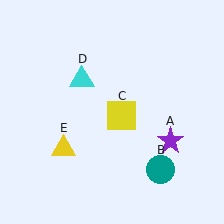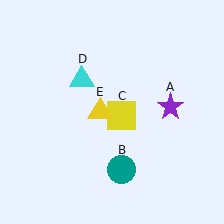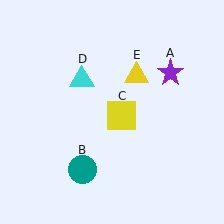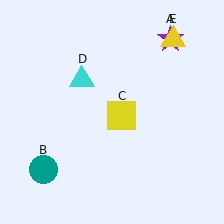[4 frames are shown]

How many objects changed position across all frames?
3 objects changed position: purple star (object A), teal circle (object B), yellow triangle (object E).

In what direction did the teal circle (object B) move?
The teal circle (object B) moved left.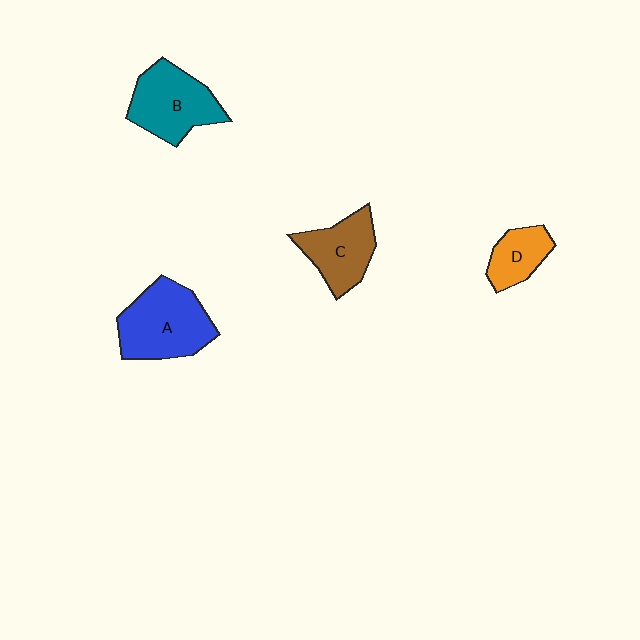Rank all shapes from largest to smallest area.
From largest to smallest: A (blue), B (teal), C (brown), D (orange).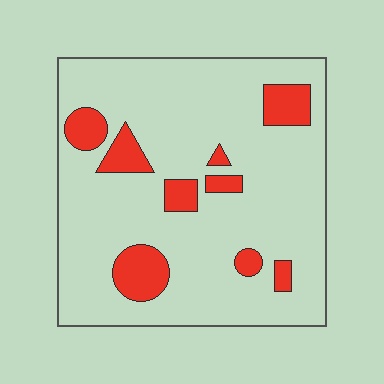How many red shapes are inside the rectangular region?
9.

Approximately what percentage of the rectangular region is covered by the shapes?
Approximately 15%.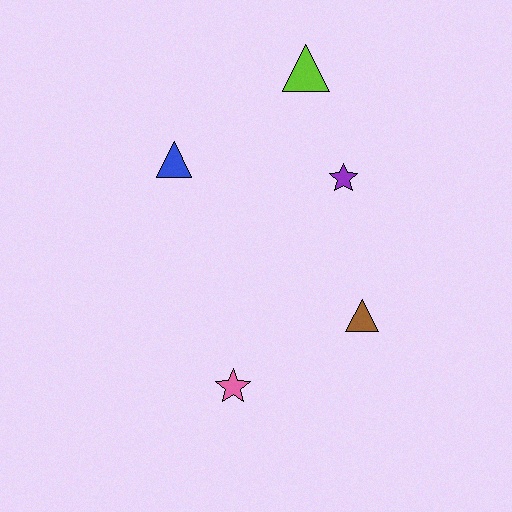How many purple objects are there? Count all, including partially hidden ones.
There is 1 purple object.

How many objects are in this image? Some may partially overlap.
There are 5 objects.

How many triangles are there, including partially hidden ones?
There are 3 triangles.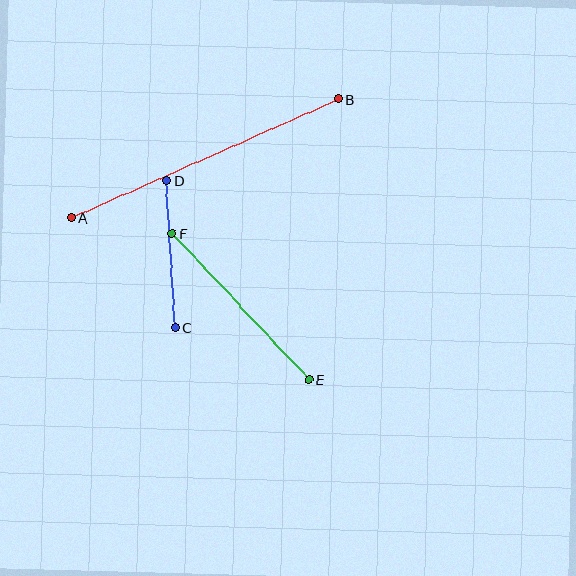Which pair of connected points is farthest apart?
Points A and B are farthest apart.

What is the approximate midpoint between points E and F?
The midpoint is at approximately (241, 307) pixels.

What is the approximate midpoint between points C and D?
The midpoint is at approximately (171, 254) pixels.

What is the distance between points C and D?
The distance is approximately 148 pixels.